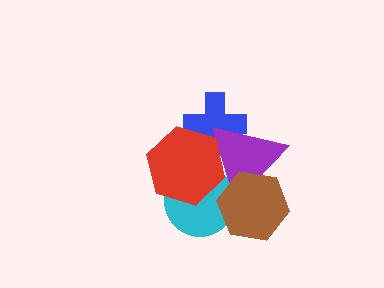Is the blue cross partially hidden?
Yes, it is partially covered by another shape.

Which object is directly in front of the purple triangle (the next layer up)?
The red hexagon is directly in front of the purple triangle.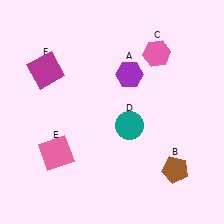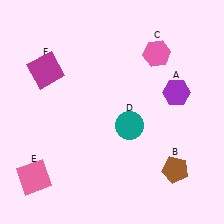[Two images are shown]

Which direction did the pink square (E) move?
The pink square (E) moved down.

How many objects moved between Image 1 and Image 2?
2 objects moved between the two images.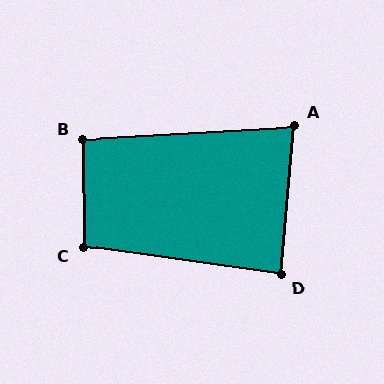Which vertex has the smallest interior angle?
A, at approximately 82 degrees.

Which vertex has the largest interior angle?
C, at approximately 98 degrees.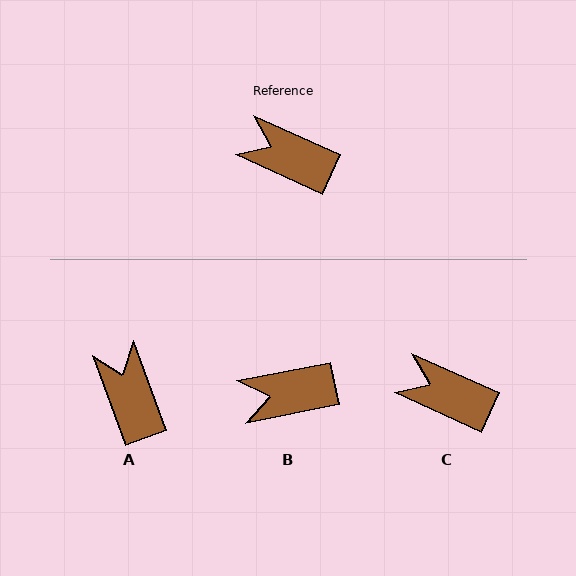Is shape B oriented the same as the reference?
No, it is off by about 36 degrees.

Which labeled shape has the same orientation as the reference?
C.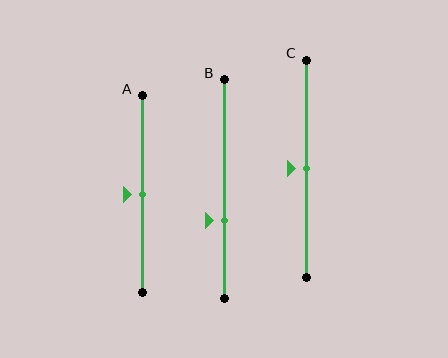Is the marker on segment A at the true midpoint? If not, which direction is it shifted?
Yes, the marker on segment A is at the true midpoint.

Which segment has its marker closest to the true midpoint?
Segment A has its marker closest to the true midpoint.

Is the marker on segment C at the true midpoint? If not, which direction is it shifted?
Yes, the marker on segment C is at the true midpoint.